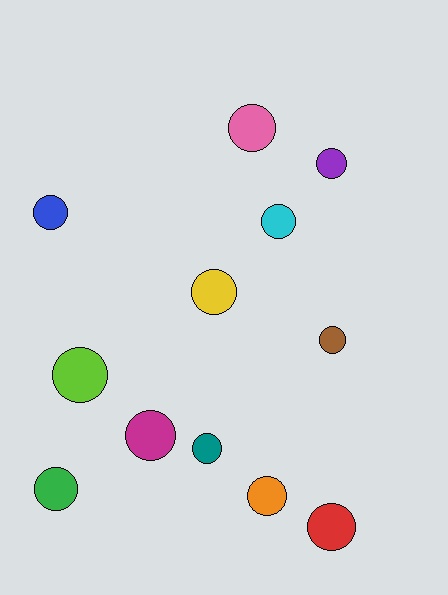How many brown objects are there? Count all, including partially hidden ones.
There is 1 brown object.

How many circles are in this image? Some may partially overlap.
There are 12 circles.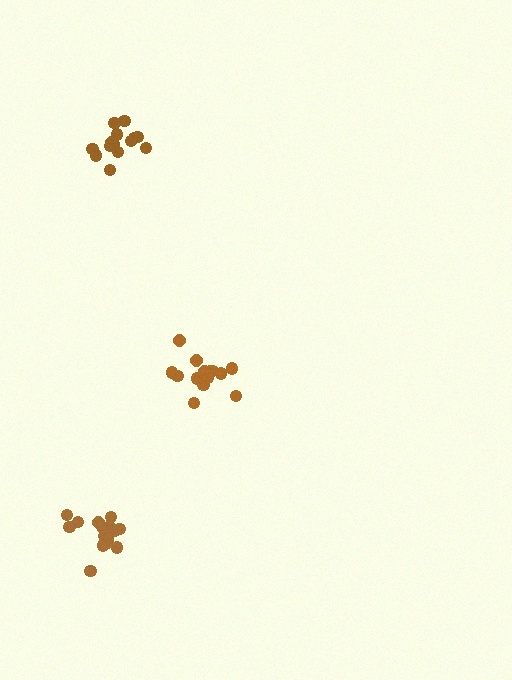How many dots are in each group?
Group 1: 15 dots, Group 2: 17 dots, Group 3: 15 dots (47 total).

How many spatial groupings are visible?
There are 3 spatial groupings.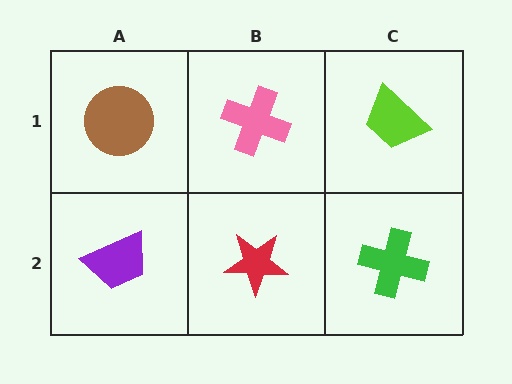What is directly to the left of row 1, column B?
A brown circle.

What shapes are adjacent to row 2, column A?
A brown circle (row 1, column A), a red star (row 2, column B).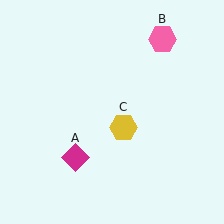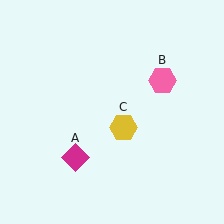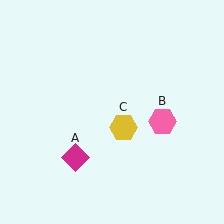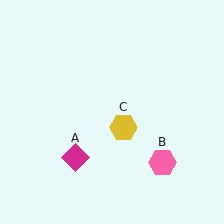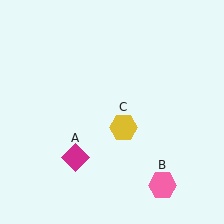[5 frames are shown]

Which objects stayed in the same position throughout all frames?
Magenta diamond (object A) and yellow hexagon (object C) remained stationary.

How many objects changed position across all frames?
1 object changed position: pink hexagon (object B).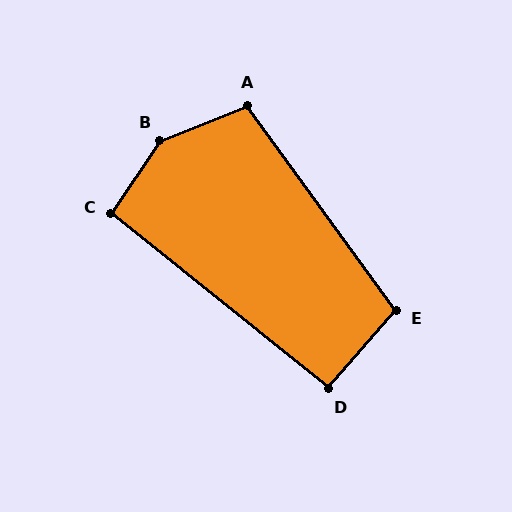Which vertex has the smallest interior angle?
D, at approximately 93 degrees.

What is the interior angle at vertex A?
Approximately 104 degrees (obtuse).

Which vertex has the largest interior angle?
B, at approximately 145 degrees.